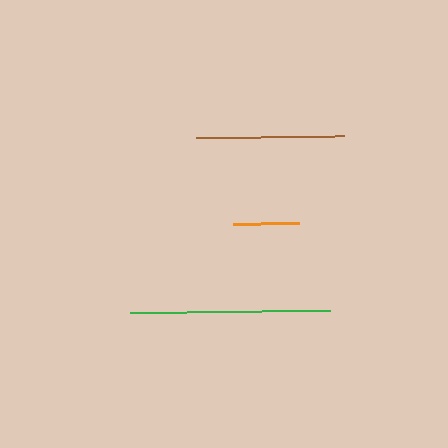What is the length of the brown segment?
The brown segment is approximately 148 pixels long.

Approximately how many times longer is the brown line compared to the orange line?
The brown line is approximately 2.2 times the length of the orange line.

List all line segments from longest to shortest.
From longest to shortest: green, brown, orange.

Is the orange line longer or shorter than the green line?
The green line is longer than the orange line.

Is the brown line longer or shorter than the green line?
The green line is longer than the brown line.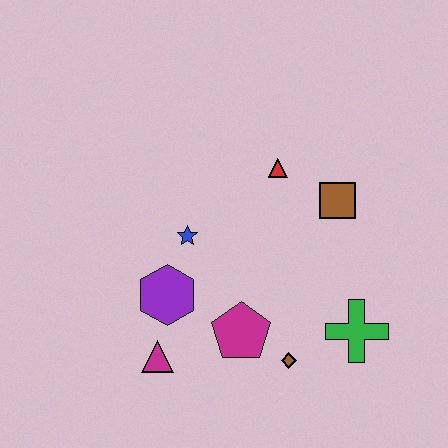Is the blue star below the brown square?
Yes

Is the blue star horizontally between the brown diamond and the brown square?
No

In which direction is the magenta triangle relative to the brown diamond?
The magenta triangle is to the left of the brown diamond.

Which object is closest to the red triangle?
The brown square is closest to the red triangle.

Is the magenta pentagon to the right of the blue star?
Yes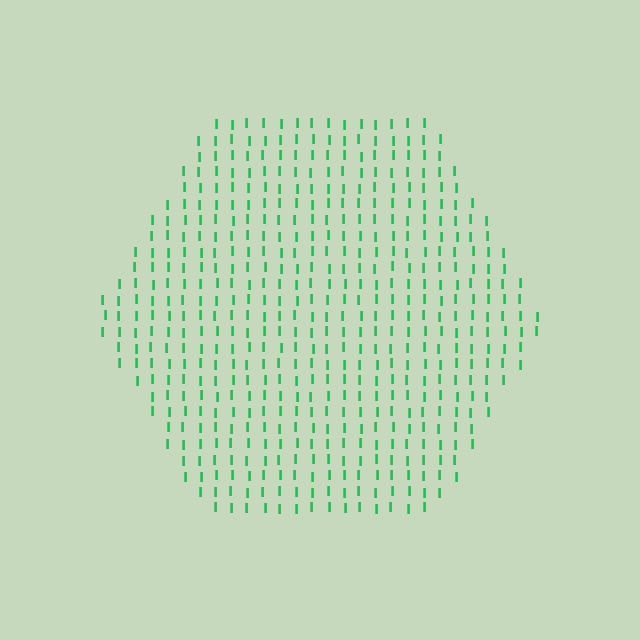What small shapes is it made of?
It is made of small letter I's.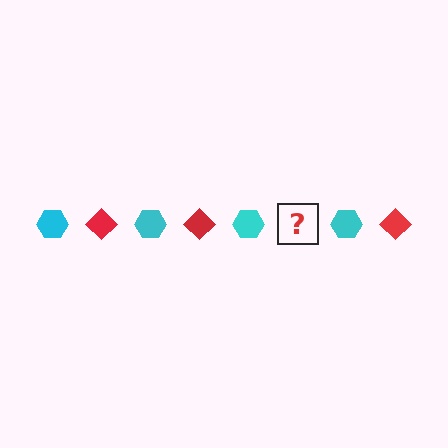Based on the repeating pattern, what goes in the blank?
The blank should be a red diamond.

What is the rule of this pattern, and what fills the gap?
The rule is that the pattern alternates between cyan hexagon and red diamond. The gap should be filled with a red diamond.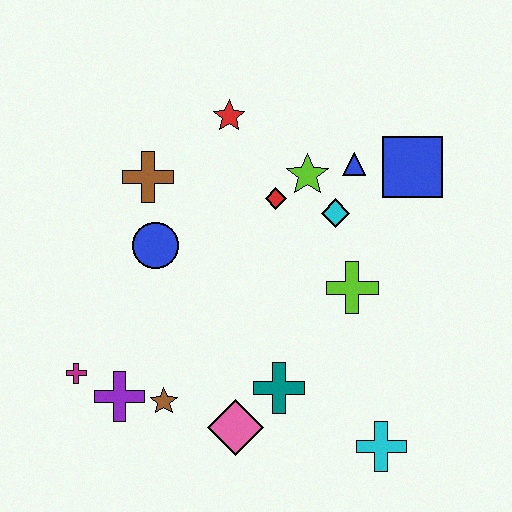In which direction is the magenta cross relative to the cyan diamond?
The magenta cross is to the left of the cyan diamond.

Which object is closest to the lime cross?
The cyan diamond is closest to the lime cross.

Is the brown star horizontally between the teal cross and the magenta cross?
Yes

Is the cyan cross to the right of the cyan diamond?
Yes